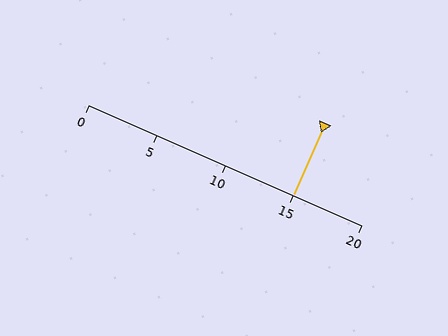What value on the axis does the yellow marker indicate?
The marker indicates approximately 15.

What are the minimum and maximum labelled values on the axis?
The axis runs from 0 to 20.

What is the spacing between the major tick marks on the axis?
The major ticks are spaced 5 apart.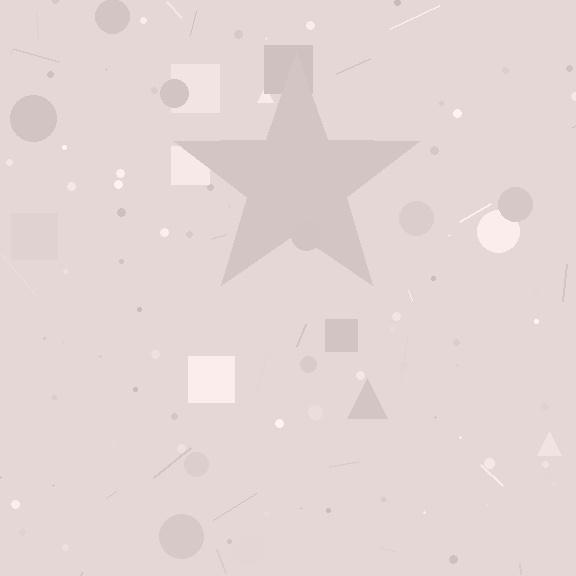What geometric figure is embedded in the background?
A star is embedded in the background.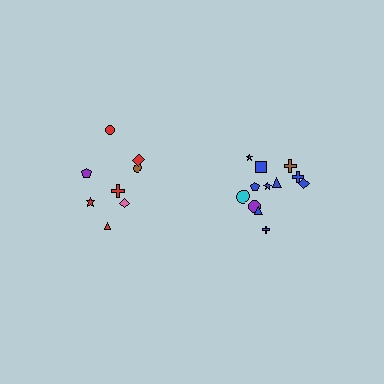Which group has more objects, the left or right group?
The right group.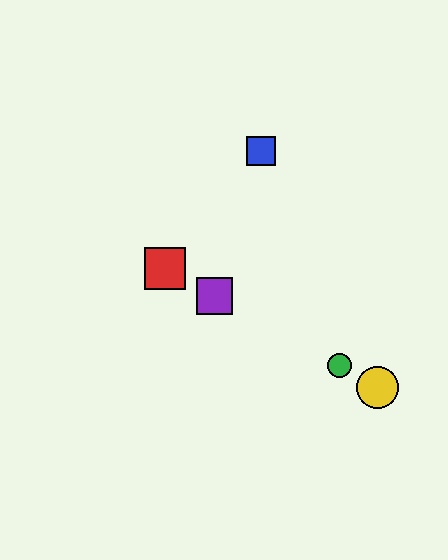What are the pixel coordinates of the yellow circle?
The yellow circle is at (378, 387).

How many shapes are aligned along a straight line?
4 shapes (the red square, the green circle, the yellow circle, the purple square) are aligned along a straight line.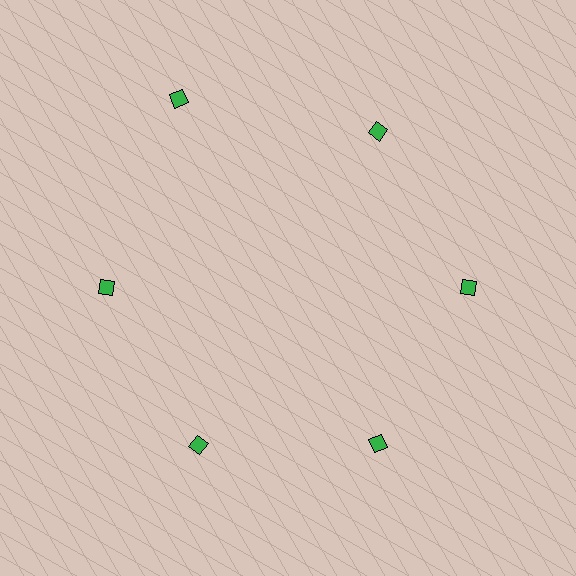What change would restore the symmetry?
The symmetry would be restored by moving it inward, back onto the ring so that all 6 diamonds sit at equal angles and equal distance from the center.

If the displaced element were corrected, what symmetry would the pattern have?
It would have 6-fold rotational symmetry — the pattern would map onto itself every 60 degrees.